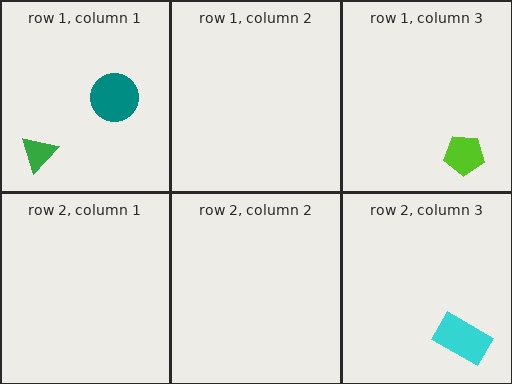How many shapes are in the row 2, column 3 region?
1.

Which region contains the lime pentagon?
The row 1, column 3 region.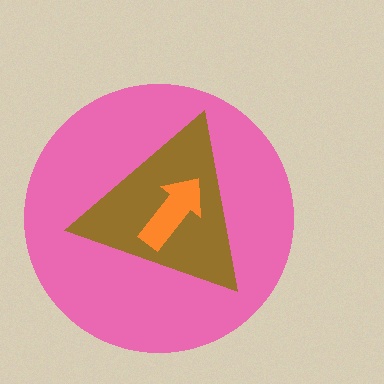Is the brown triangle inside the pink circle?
Yes.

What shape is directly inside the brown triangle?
The orange arrow.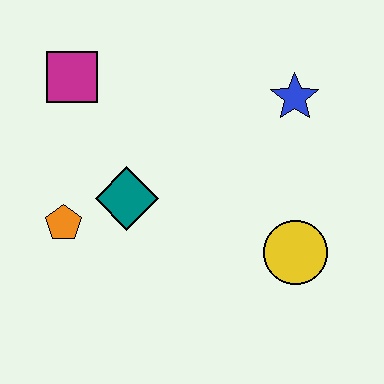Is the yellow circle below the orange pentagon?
Yes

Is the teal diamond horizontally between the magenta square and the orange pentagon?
No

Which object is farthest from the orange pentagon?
The blue star is farthest from the orange pentagon.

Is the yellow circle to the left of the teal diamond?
No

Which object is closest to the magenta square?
The teal diamond is closest to the magenta square.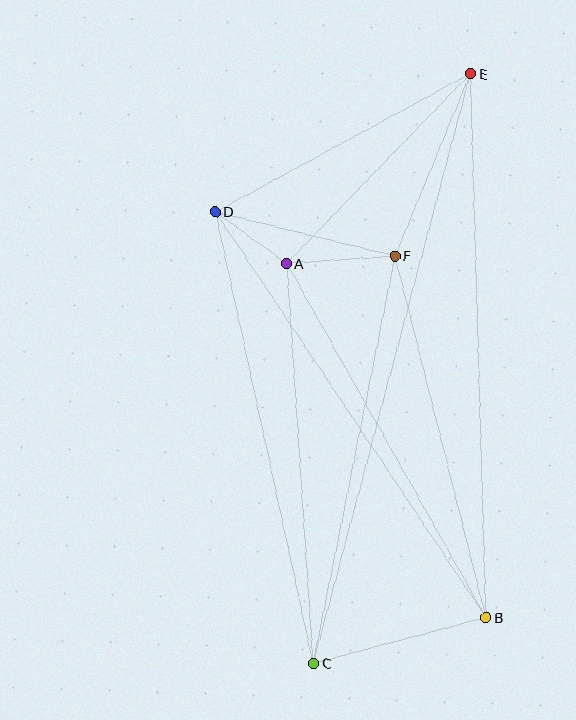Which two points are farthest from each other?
Points C and E are farthest from each other.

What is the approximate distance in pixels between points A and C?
The distance between A and C is approximately 401 pixels.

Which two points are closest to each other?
Points A and D are closest to each other.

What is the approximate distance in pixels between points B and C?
The distance between B and C is approximately 178 pixels.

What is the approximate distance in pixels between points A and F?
The distance between A and F is approximately 109 pixels.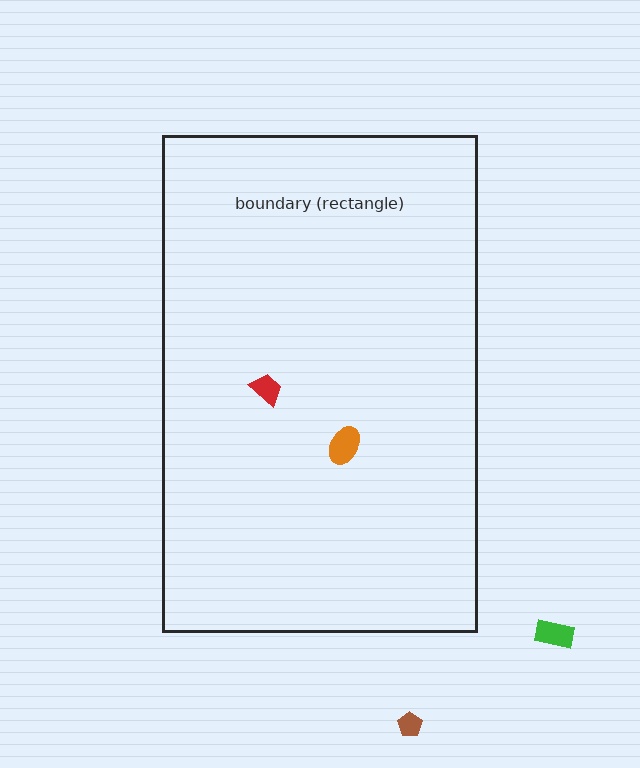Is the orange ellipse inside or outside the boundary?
Inside.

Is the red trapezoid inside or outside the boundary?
Inside.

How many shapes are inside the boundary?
2 inside, 2 outside.